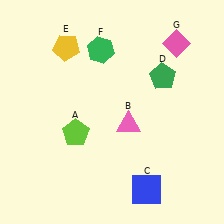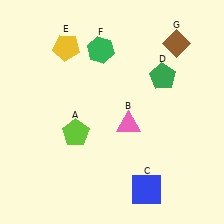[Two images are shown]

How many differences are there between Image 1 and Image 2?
There is 1 difference between the two images.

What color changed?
The diamond (G) changed from pink in Image 1 to brown in Image 2.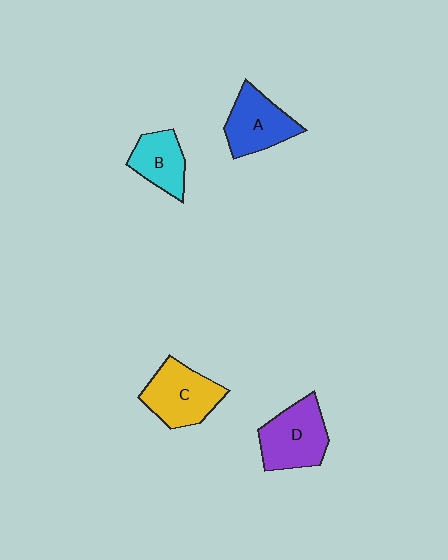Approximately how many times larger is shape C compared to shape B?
Approximately 1.4 times.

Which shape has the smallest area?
Shape B (cyan).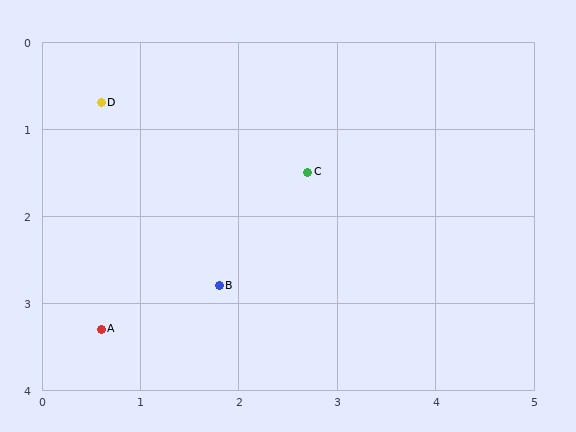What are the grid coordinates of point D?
Point D is at approximately (0.6, 0.7).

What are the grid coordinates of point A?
Point A is at approximately (0.6, 3.3).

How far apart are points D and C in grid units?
Points D and C are about 2.2 grid units apart.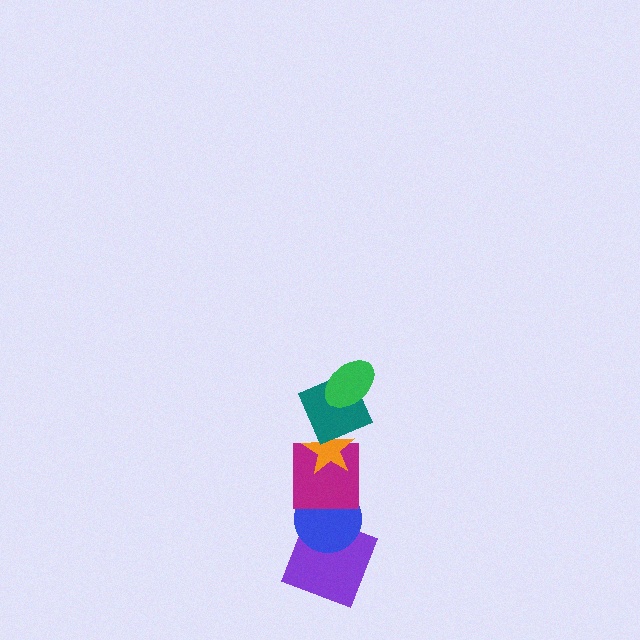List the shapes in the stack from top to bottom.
From top to bottom: the green ellipse, the teal square, the orange star, the magenta square, the blue circle, the purple square.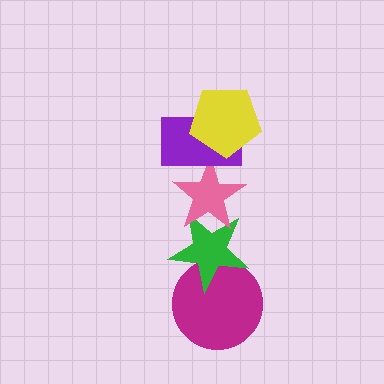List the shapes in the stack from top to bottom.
From top to bottom: the yellow pentagon, the purple rectangle, the pink star, the green star, the magenta circle.